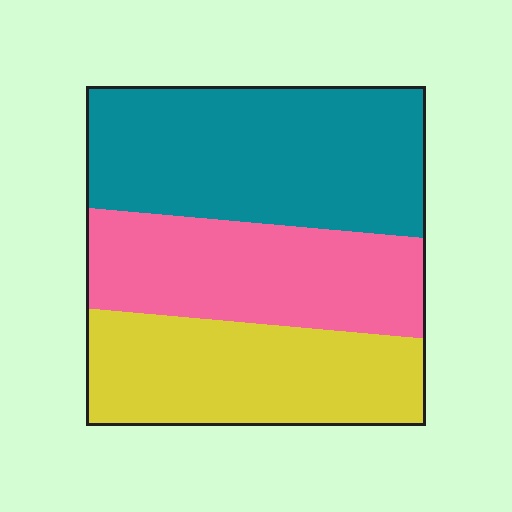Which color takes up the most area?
Teal, at roughly 40%.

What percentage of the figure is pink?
Pink takes up between a quarter and a half of the figure.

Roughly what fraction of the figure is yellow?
Yellow covers 30% of the figure.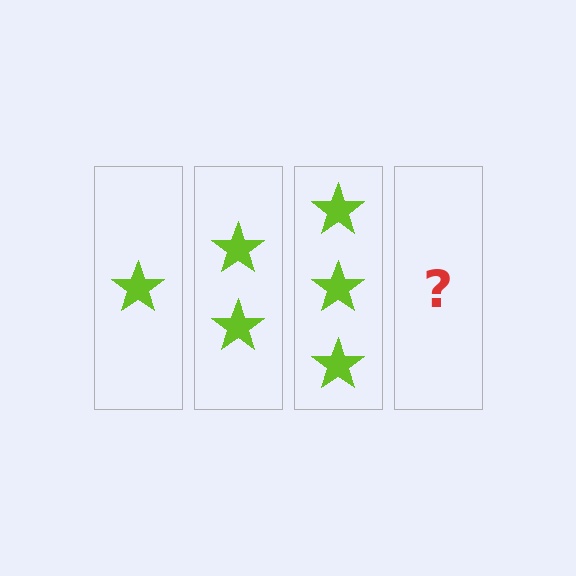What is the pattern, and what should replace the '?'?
The pattern is that each step adds one more star. The '?' should be 4 stars.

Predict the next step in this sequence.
The next step is 4 stars.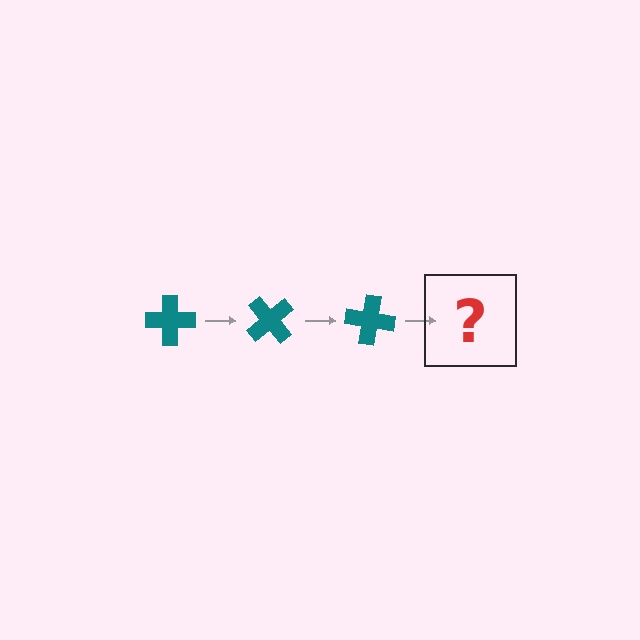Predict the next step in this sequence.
The next step is a teal cross rotated 150 degrees.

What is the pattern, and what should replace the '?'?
The pattern is that the cross rotates 50 degrees each step. The '?' should be a teal cross rotated 150 degrees.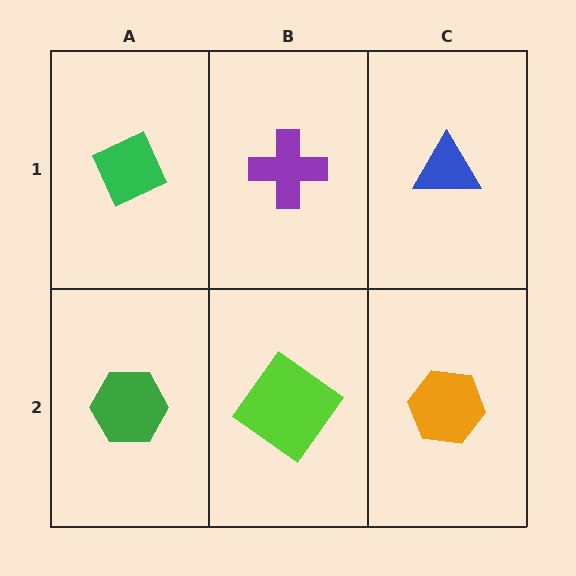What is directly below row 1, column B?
A lime diamond.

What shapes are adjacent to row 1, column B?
A lime diamond (row 2, column B), a green diamond (row 1, column A), a blue triangle (row 1, column C).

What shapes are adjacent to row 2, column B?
A purple cross (row 1, column B), a green hexagon (row 2, column A), an orange hexagon (row 2, column C).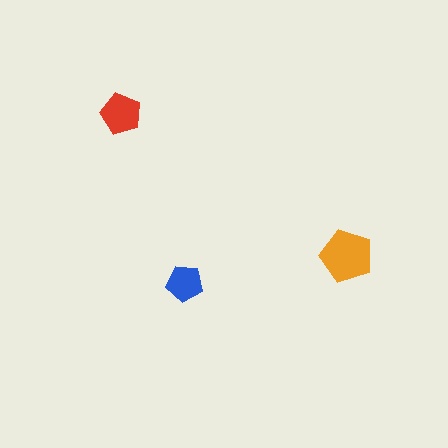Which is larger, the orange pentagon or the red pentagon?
The orange one.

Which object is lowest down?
The blue pentagon is bottommost.